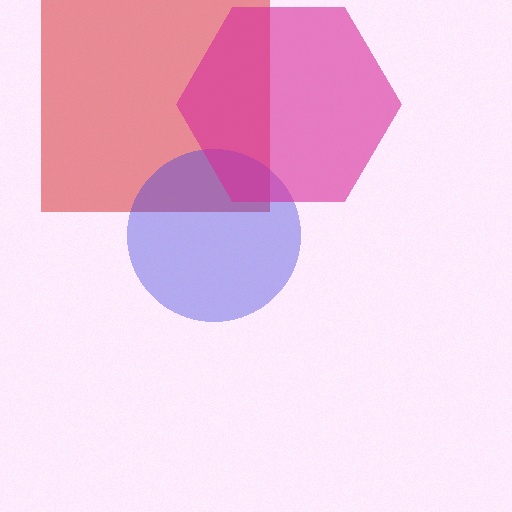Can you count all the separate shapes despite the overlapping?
Yes, there are 3 separate shapes.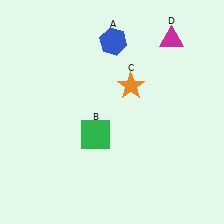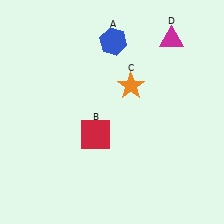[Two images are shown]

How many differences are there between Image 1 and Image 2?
There is 1 difference between the two images.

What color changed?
The square (B) changed from green in Image 1 to red in Image 2.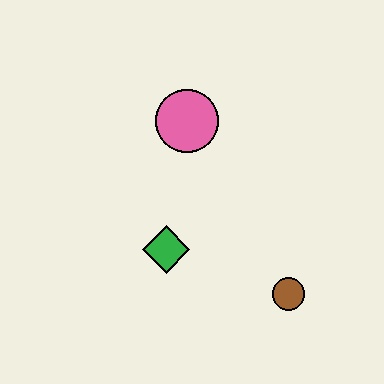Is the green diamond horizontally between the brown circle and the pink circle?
No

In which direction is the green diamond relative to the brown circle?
The green diamond is to the left of the brown circle.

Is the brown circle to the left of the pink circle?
No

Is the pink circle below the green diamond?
No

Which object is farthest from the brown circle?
The pink circle is farthest from the brown circle.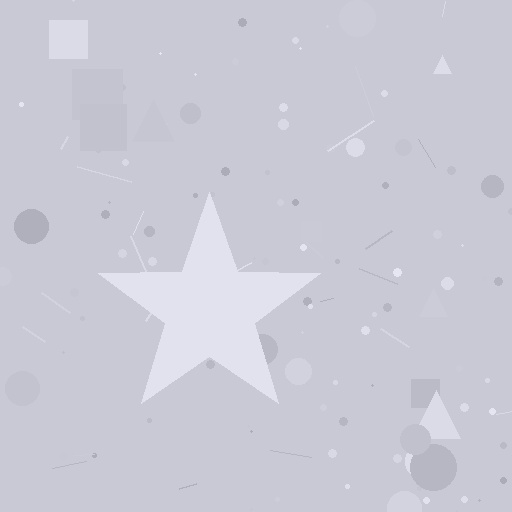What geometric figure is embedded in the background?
A star is embedded in the background.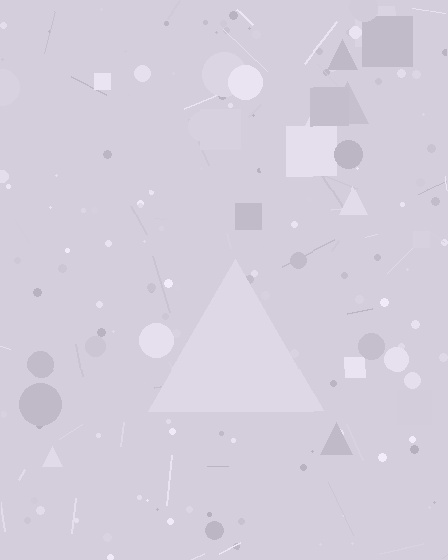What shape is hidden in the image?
A triangle is hidden in the image.